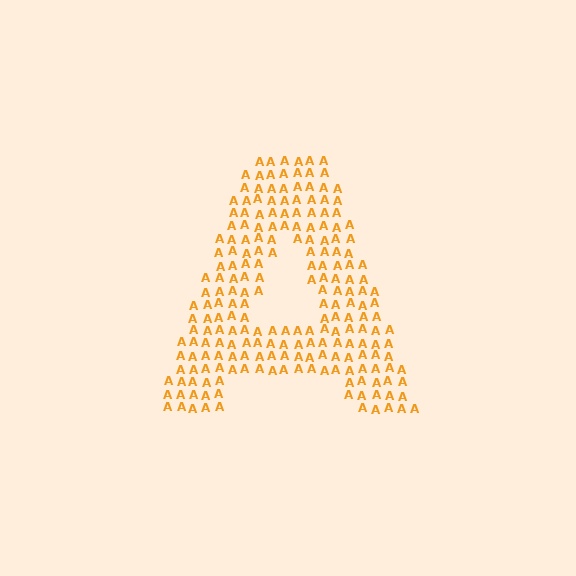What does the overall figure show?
The overall figure shows the letter A.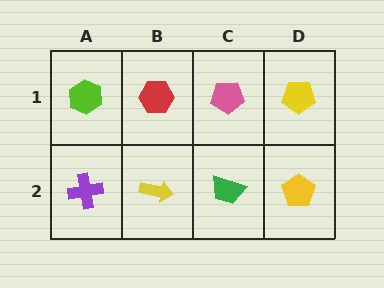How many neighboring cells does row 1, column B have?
3.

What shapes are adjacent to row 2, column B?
A red hexagon (row 1, column B), a purple cross (row 2, column A), a green trapezoid (row 2, column C).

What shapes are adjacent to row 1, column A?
A purple cross (row 2, column A), a red hexagon (row 1, column B).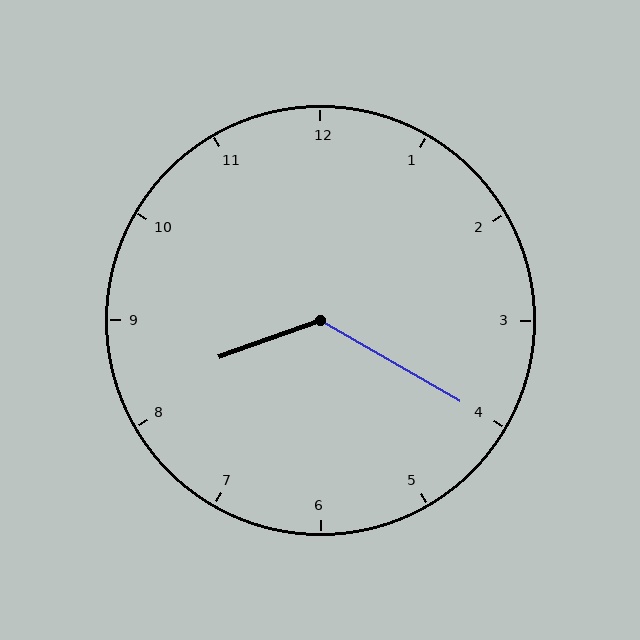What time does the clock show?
8:20.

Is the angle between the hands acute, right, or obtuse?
It is obtuse.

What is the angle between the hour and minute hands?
Approximately 130 degrees.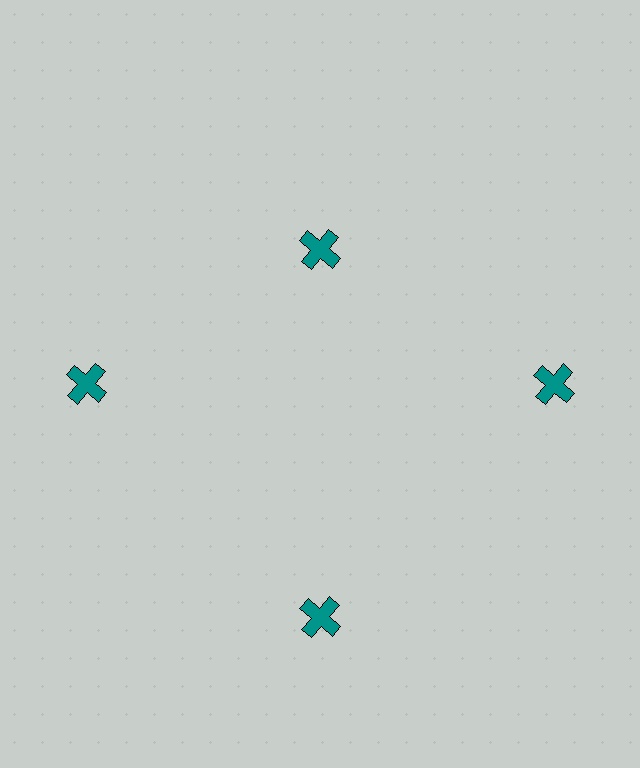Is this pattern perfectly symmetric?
No. The 4 teal crosses are arranged in a ring, but one element near the 12 o'clock position is pulled inward toward the center, breaking the 4-fold rotational symmetry.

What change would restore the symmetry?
The symmetry would be restored by moving it outward, back onto the ring so that all 4 crosses sit at equal angles and equal distance from the center.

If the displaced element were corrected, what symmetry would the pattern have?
It would have 4-fold rotational symmetry — the pattern would map onto itself every 90 degrees.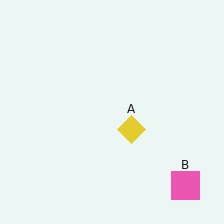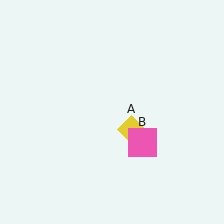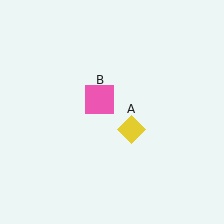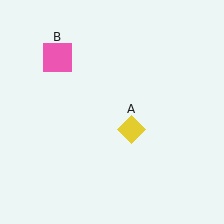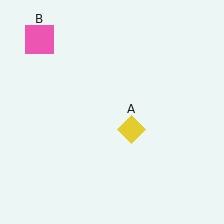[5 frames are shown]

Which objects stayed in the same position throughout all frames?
Yellow diamond (object A) remained stationary.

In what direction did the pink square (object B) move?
The pink square (object B) moved up and to the left.